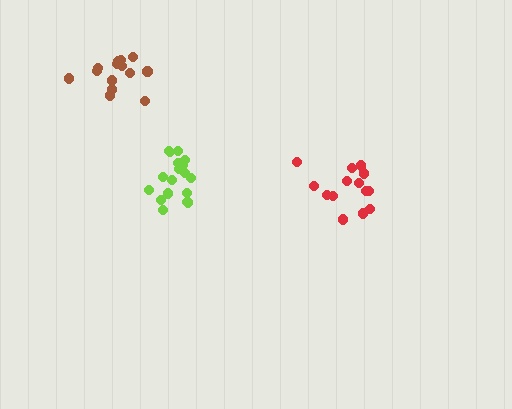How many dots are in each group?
Group 1: 18 dots, Group 2: 14 dots, Group 3: 14 dots (46 total).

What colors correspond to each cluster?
The clusters are colored: lime, brown, red.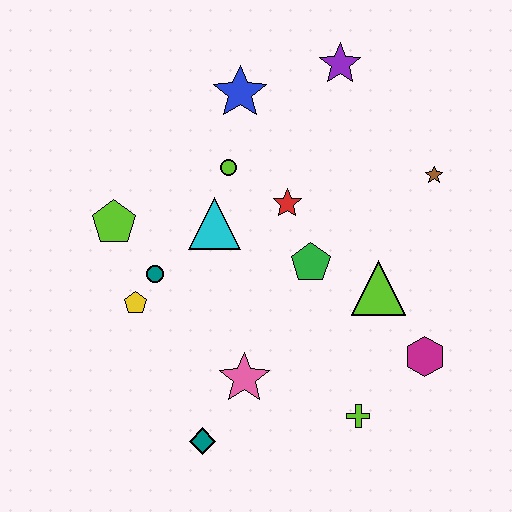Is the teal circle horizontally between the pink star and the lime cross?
No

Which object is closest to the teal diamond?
The pink star is closest to the teal diamond.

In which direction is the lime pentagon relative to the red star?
The lime pentagon is to the left of the red star.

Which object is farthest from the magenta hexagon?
The lime pentagon is farthest from the magenta hexagon.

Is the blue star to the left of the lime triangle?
Yes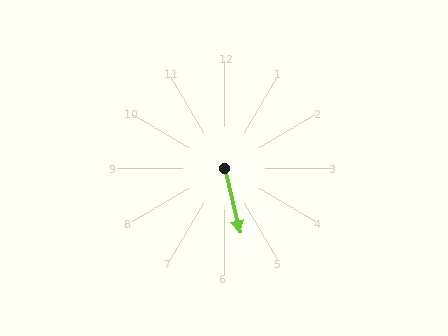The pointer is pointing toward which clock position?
Roughly 6 o'clock.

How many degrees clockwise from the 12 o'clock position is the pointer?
Approximately 166 degrees.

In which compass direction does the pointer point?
South.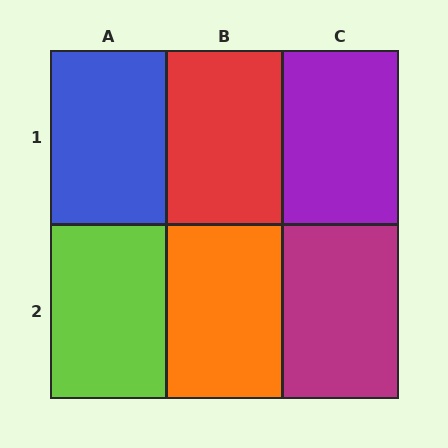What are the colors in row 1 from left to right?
Blue, red, purple.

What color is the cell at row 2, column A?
Lime.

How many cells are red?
1 cell is red.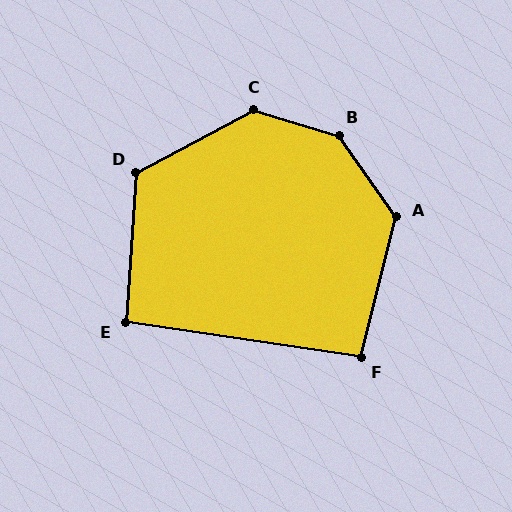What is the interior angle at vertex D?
Approximately 122 degrees (obtuse).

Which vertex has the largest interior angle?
B, at approximately 142 degrees.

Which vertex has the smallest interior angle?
E, at approximately 95 degrees.